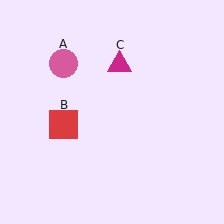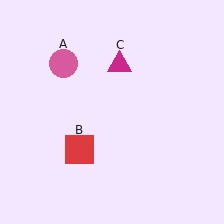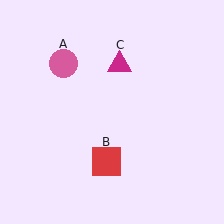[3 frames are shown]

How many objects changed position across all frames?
1 object changed position: red square (object B).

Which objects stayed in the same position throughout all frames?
Pink circle (object A) and magenta triangle (object C) remained stationary.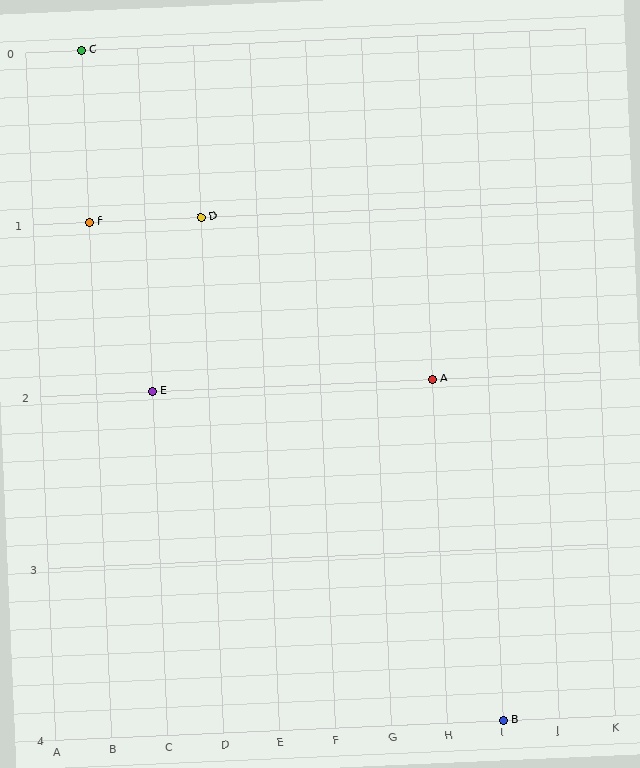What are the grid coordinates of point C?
Point C is at grid coordinates (B, 0).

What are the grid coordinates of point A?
Point A is at grid coordinates (H, 2).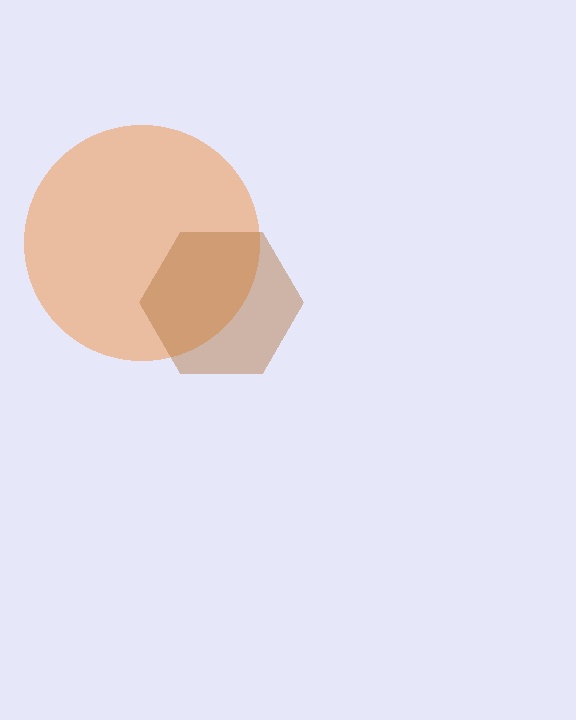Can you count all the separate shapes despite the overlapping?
Yes, there are 2 separate shapes.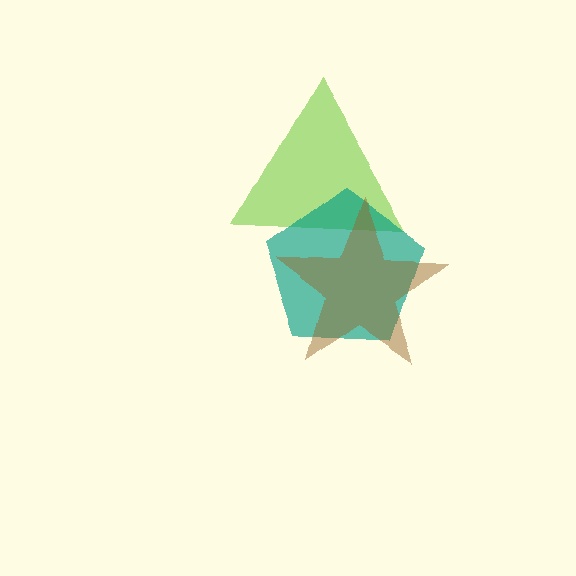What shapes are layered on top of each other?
The layered shapes are: a lime triangle, a teal pentagon, a brown star.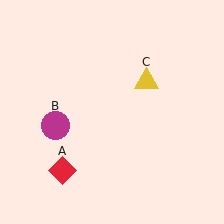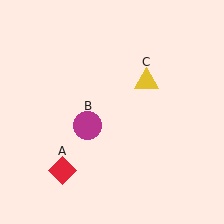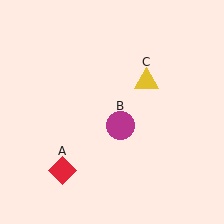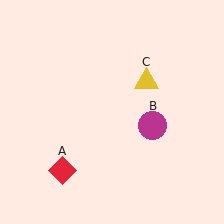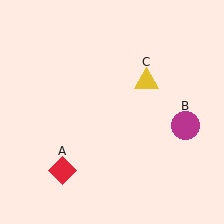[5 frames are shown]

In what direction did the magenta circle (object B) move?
The magenta circle (object B) moved right.